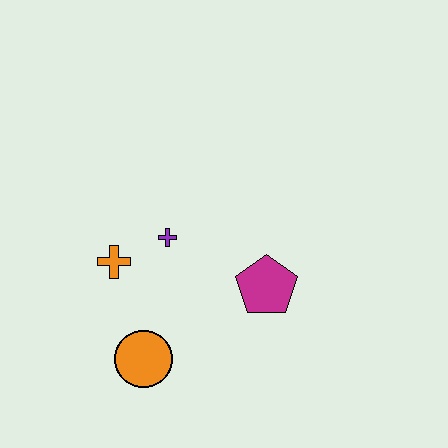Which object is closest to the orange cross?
The purple cross is closest to the orange cross.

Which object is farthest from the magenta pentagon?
The orange cross is farthest from the magenta pentagon.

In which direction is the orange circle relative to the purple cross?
The orange circle is below the purple cross.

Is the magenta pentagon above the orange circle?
Yes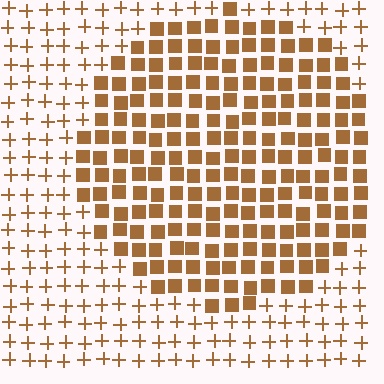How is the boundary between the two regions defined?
The boundary is defined by a change in element shape: squares inside vs. plus signs outside. All elements share the same color and spacing.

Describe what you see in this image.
The image is filled with small brown elements arranged in a uniform grid. A circle-shaped region contains squares, while the surrounding area contains plus signs. The boundary is defined purely by the change in element shape.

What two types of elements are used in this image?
The image uses squares inside the circle region and plus signs outside it.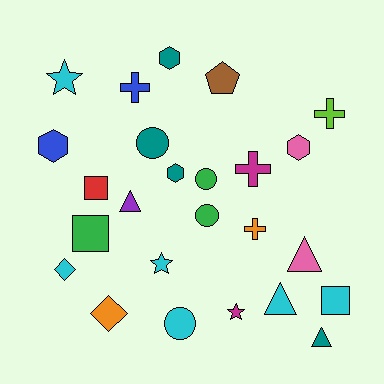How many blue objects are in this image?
There are 2 blue objects.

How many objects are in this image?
There are 25 objects.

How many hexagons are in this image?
There are 4 hexagons.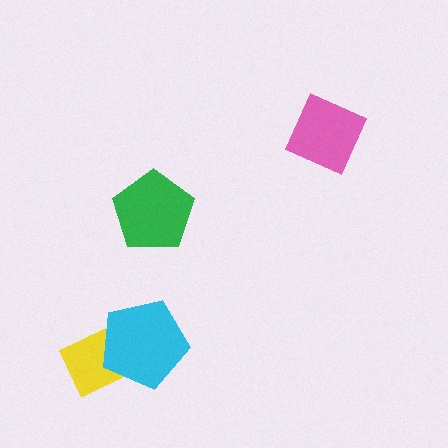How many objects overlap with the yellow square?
1 object overlaps with the yellow square.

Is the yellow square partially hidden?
Yes, it is partially covered by another shape.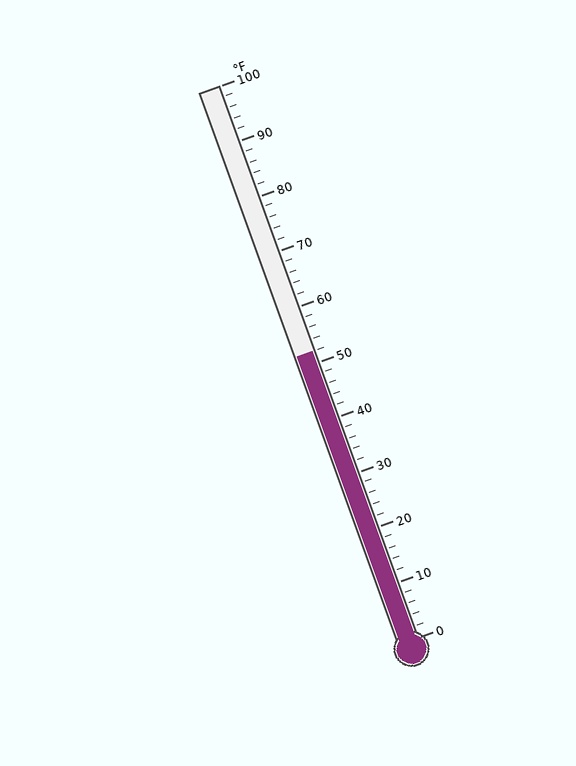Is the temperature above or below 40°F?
The temperature is above 40°F.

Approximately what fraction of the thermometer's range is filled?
The thermometer is filled to approximately 50% of its range.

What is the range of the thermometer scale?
The thermometer scale ranges from 0°F to 100°F.